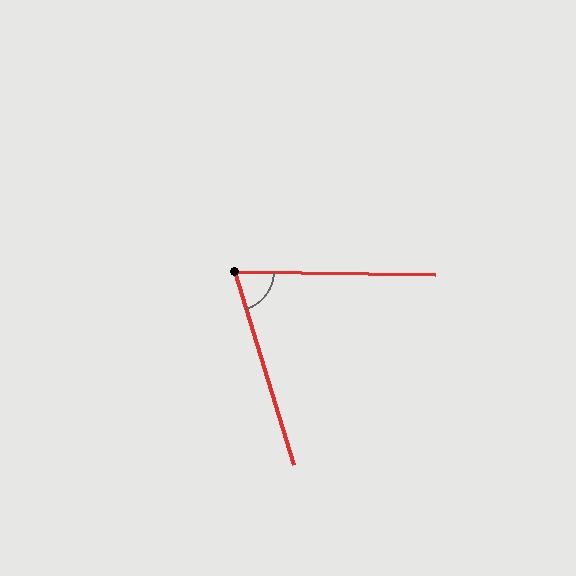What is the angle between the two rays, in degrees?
Approximately 72 degrees.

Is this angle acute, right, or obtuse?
It is acute.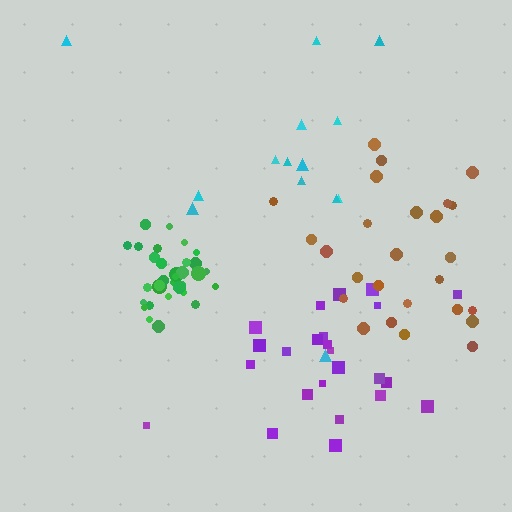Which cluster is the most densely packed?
Green.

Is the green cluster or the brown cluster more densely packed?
Green.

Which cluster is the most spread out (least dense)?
Cyan.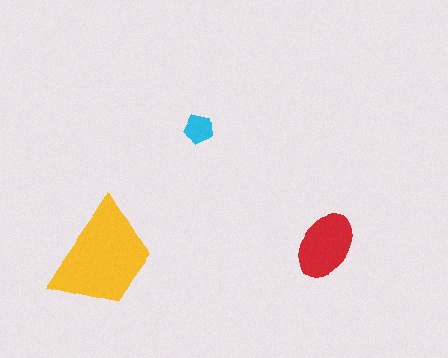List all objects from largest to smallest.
The yellow trapezoid, the red ellipse, the cyan pentagon.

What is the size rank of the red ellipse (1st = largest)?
2nd.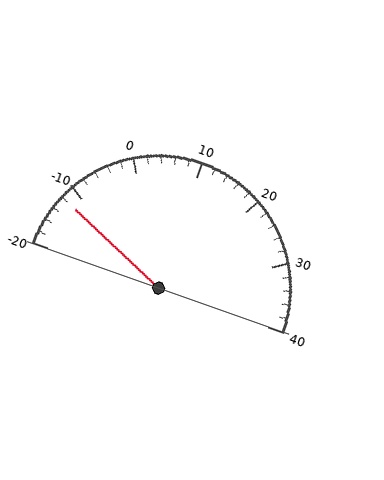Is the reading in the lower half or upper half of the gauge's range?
The reading is in the lower half of the range (-20 to 40).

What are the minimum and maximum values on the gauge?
The gauge ranges from -20 to 40.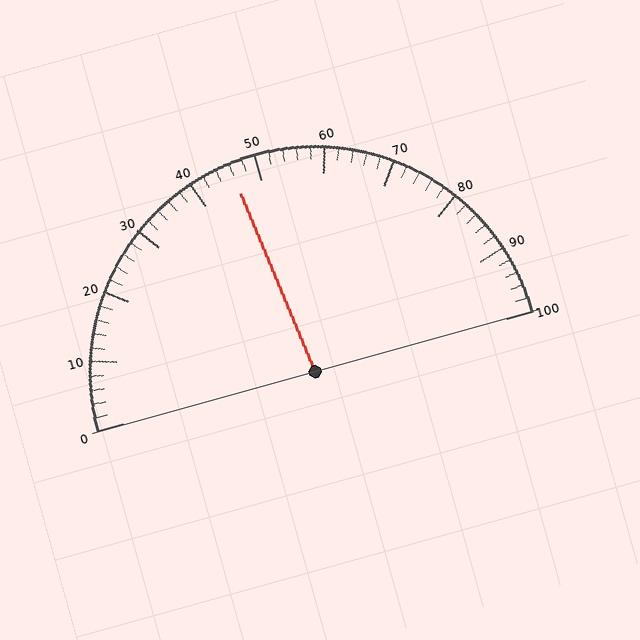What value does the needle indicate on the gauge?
The needle indicates approximately 46.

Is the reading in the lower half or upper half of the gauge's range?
The reading is in the lower half of the range (0 to 100).